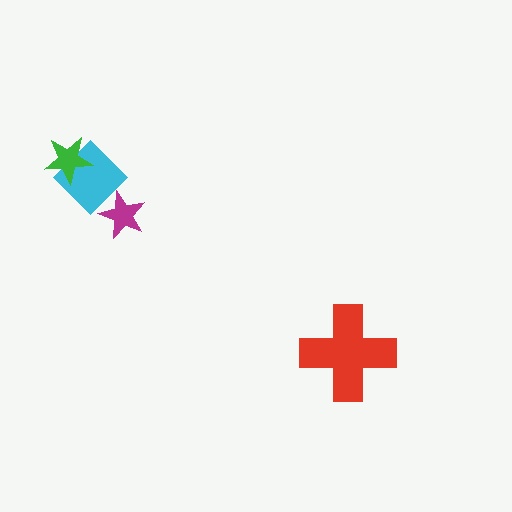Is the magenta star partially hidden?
No, no other shape covers it.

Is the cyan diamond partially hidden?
Yes, it is partially covered by another shape.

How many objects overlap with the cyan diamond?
2 objects overlap with the cyan diamond.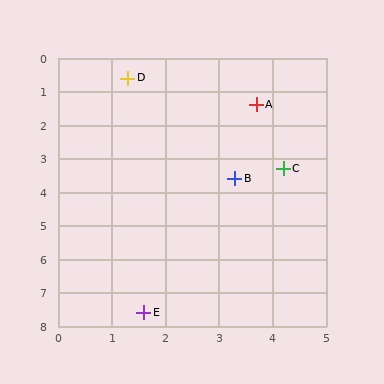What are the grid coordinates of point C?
Point C is at approximately (4.2, 3.3).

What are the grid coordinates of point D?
Point D is at approximately (1.3, 0.6).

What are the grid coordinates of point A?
Point A is at approximately (3.7, 1.4).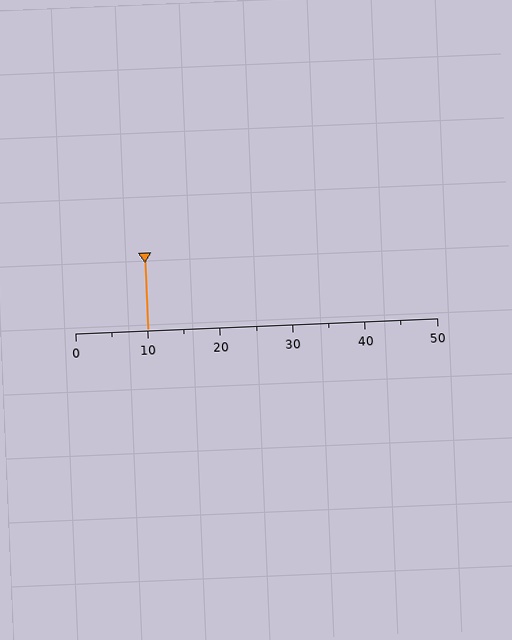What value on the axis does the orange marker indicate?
The marker indicates approximately 10.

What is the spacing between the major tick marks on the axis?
The major ticks are spaced 10 apart.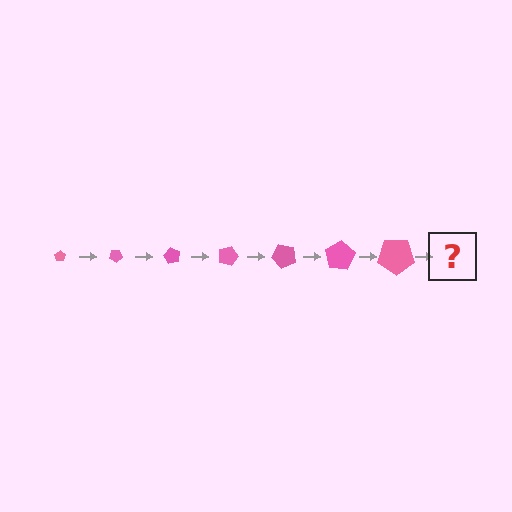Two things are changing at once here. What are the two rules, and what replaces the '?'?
The two rules are that the pentagon grows larger each step and it rotates 30 degrees each step. The '?' should be a pentagon, larger than the previous one and rotated 210 degrees from the start.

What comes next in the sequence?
The next element should be a pentagon, larger than the previous one and rotated 210 degrees from the start.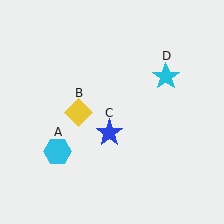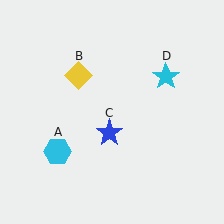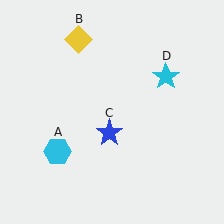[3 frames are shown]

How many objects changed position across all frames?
1 object changed position: yellow diamond (object B).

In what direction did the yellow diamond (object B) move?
The yellow diamond (object B) moved up.